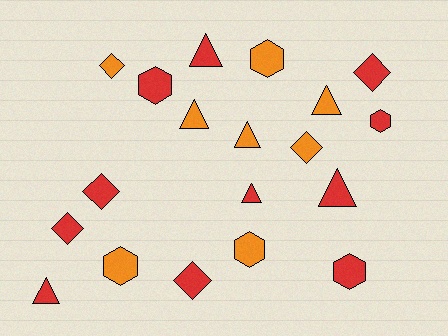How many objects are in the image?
There are 19 objects.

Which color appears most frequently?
Red, with 11 objects.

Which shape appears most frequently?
Triangle, with 7 objects.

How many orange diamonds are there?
There are 2 orange diamonds.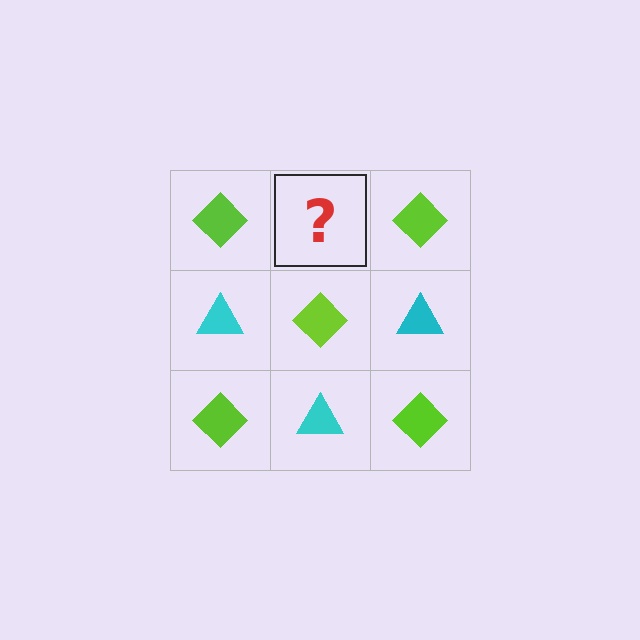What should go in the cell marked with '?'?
The missing cell should contain a cyan triangle.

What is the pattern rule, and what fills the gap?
The rule is that it alternates lime diamond and cyan triangle in a checkerboard pattern. The gap should be filled with a cyan triangle.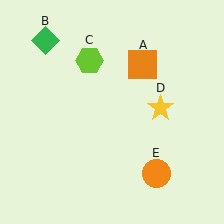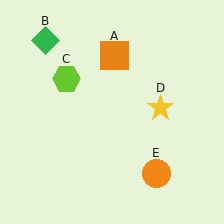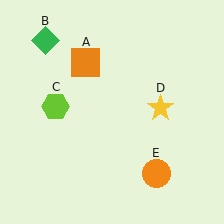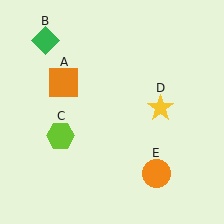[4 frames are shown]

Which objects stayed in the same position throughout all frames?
Green diamond (object B) and yellow star (object D) and orange circle (object E) remained stationary.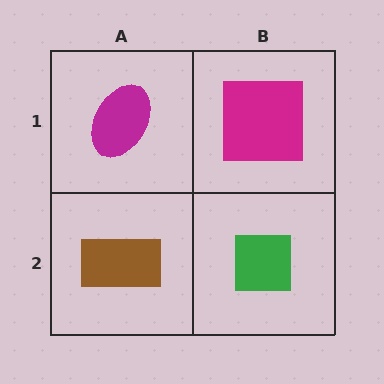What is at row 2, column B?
A green square.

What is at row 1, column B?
A magenta square.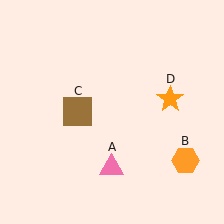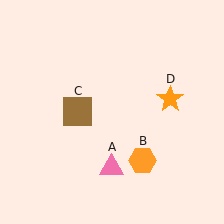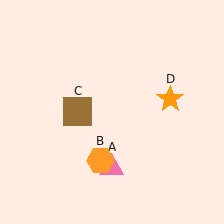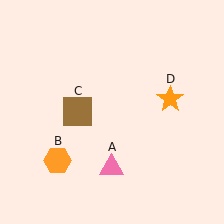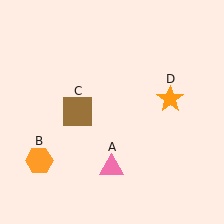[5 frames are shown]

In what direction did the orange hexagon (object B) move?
The orange hexagon (object B) moved left.